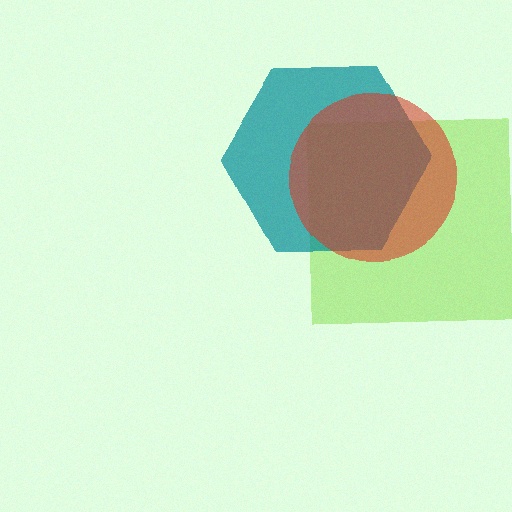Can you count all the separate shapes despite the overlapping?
Yes, there are 3 separate shapes.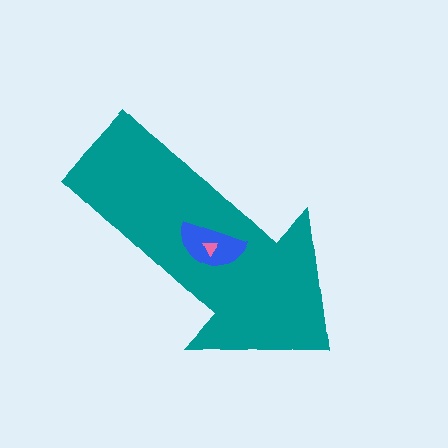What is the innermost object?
The pink triangle.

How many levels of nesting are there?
3.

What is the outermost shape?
The teal arrow.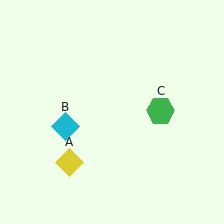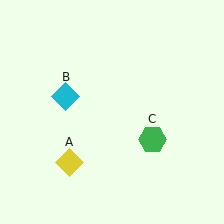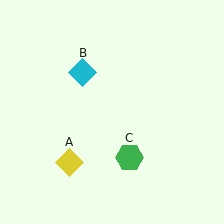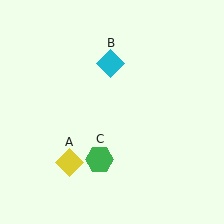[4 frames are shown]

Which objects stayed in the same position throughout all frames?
Yellow diamond (object A) remained stationary.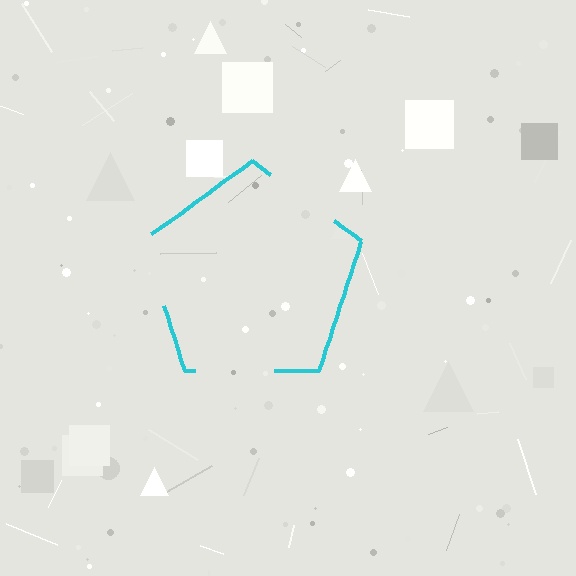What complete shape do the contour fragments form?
The contour fragments form a pentagon.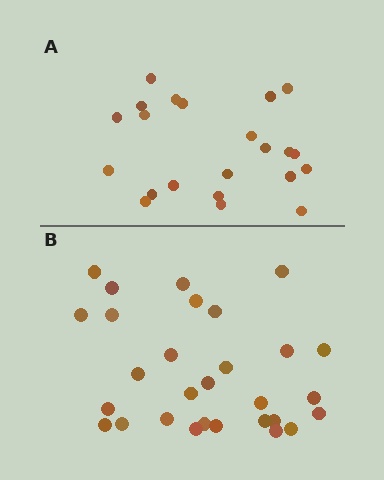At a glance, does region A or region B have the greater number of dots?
Region B (the bottom region) has more dots.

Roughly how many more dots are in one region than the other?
Region B has roughly 8 or so more dots than region A.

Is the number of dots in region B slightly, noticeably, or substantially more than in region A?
Region B has noticeably more, but not dramatically so. The ratio is roughly 1.3 to 1.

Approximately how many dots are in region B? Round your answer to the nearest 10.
About 30 dots. (The exact count is 29, which rounds to 30.)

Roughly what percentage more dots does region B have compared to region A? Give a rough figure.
About 30% more.